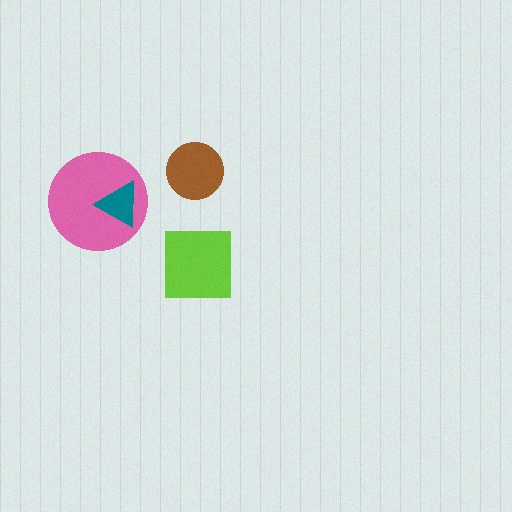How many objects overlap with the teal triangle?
1 object overlaps with the teal triangle.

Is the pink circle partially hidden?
Yes, it is partially covered by another shape.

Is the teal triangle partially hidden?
No, no other shape covers it.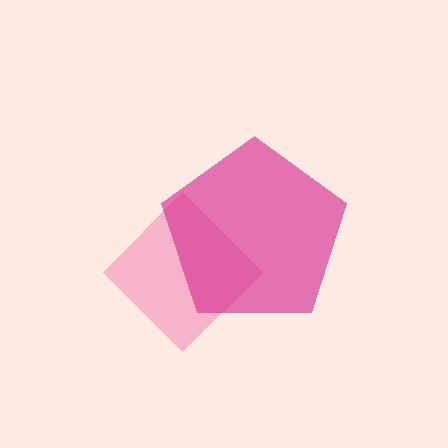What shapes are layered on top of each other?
The layered shapes are: a pink diamond, a magenta pentagon.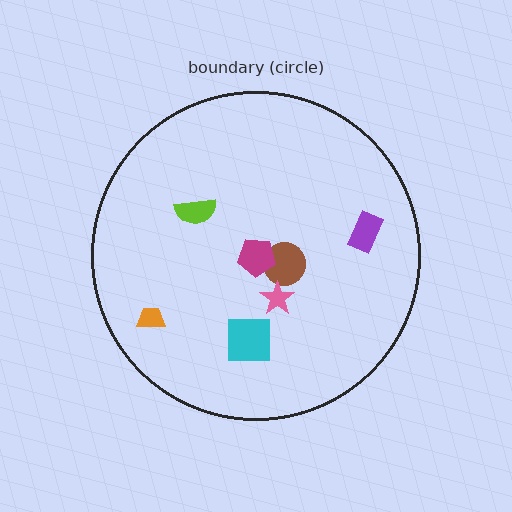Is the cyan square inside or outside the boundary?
Inside.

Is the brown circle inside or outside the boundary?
Inside.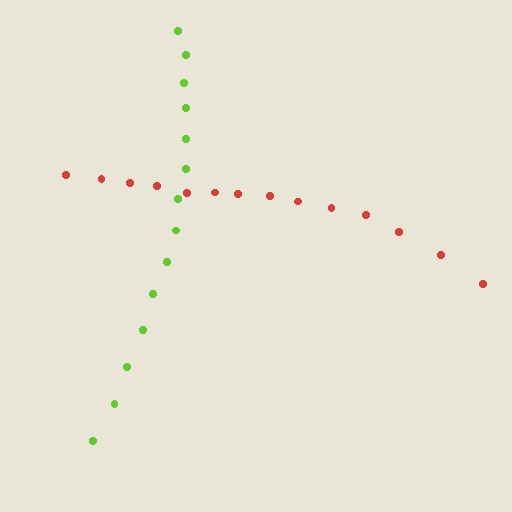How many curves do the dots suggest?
There are 2 distinct paths.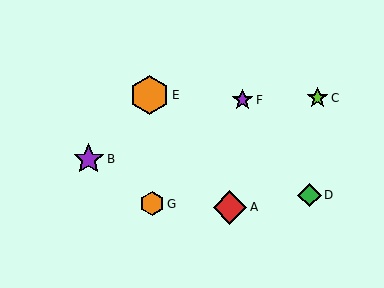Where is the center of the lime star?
The center of the lime star is at (318, 98).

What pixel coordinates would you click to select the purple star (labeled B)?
Click at (89, 159) to select the purple star B.